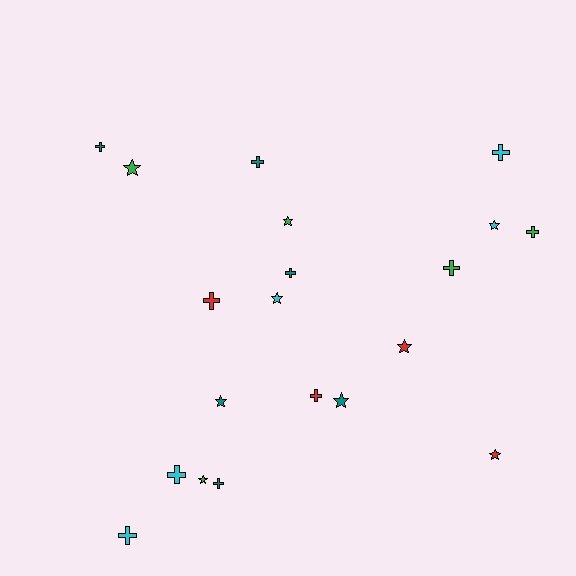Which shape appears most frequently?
Cross, with 11 objects.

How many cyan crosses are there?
There are 3 cyan crosses.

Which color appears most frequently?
Teal, with 6 objects.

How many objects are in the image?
There are 20 objects.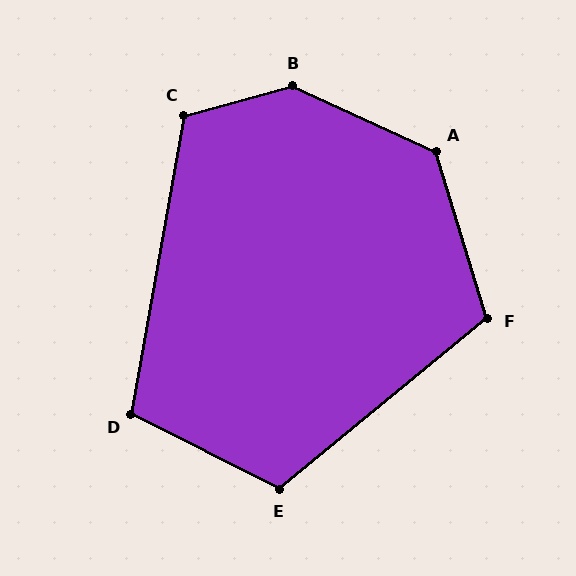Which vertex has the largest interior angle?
B, at approximately 141 degrees.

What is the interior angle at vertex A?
Approximately 131 degrees (obtuse).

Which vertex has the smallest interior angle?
D, at approximately 107 degrees.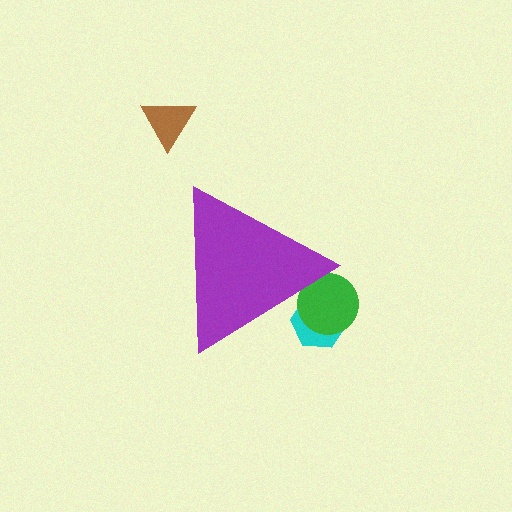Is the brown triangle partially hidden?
No, the brown triangle is fully visible.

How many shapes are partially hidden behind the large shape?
2 shapes are partially hidden.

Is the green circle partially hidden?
Yes, the green circle is partially hidden behind the purple triangle.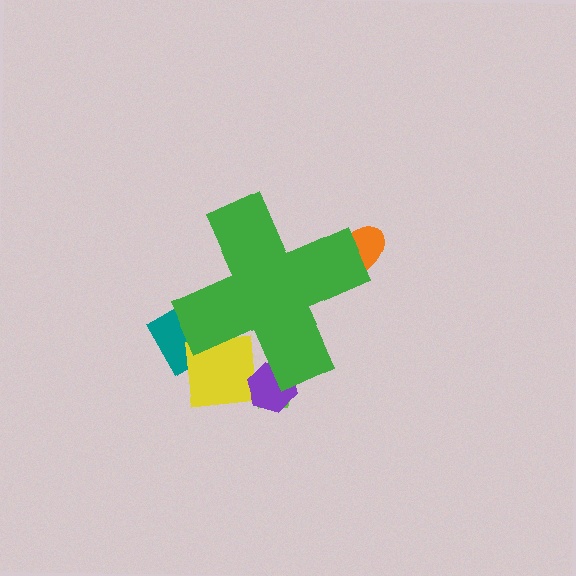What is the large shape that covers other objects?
A green cross.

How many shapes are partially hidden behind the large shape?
5 shapes are partially hidden.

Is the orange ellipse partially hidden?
Yes, the orange ellipse is partially hidden behind the green cross.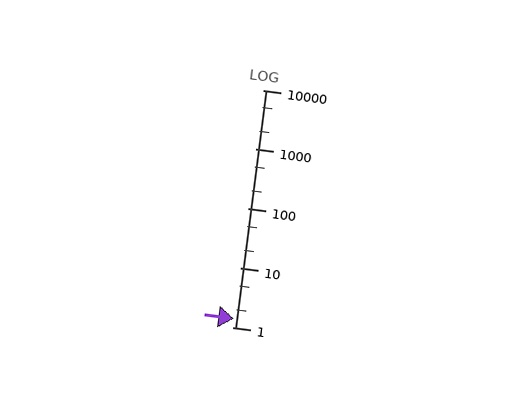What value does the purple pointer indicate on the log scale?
The pointer indicates approximately 1.4.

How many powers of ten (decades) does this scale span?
The scale spans 4 decades, from 1 to 10000.